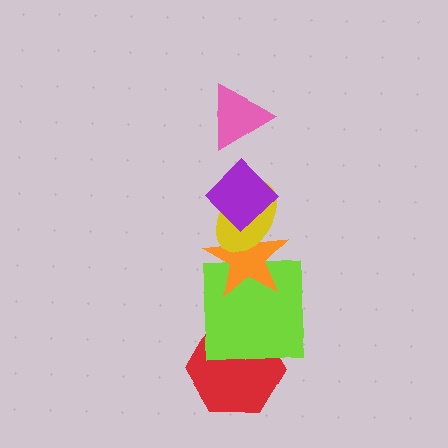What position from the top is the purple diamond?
The purple diamond is 2nd from the top.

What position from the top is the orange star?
The orange star is 4th from the top.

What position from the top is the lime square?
The lime square is 5th from the top.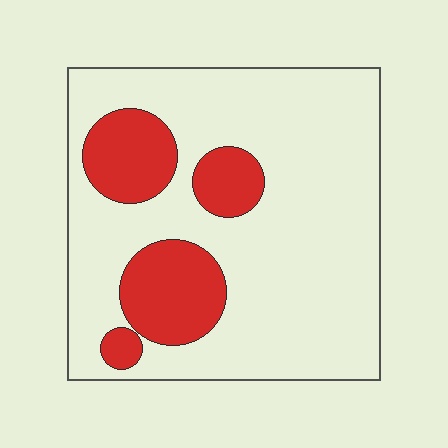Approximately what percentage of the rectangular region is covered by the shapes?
Approximately 20%.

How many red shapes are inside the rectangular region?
4.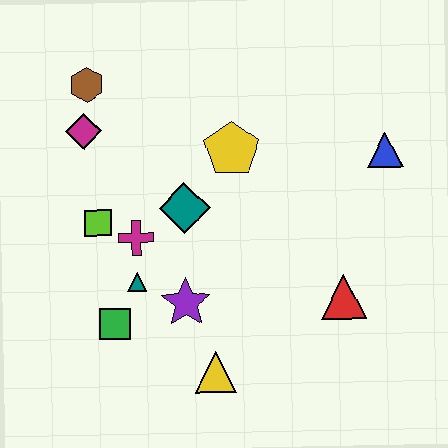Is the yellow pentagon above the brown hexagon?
No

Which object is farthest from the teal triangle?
The blue triangle is farthest from the teal triangle.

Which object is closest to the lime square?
The magenta cross is closest to the lime square.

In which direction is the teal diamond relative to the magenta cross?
The teal diamond is to the right of the magenta cross.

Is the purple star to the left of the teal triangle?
No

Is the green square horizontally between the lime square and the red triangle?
Yes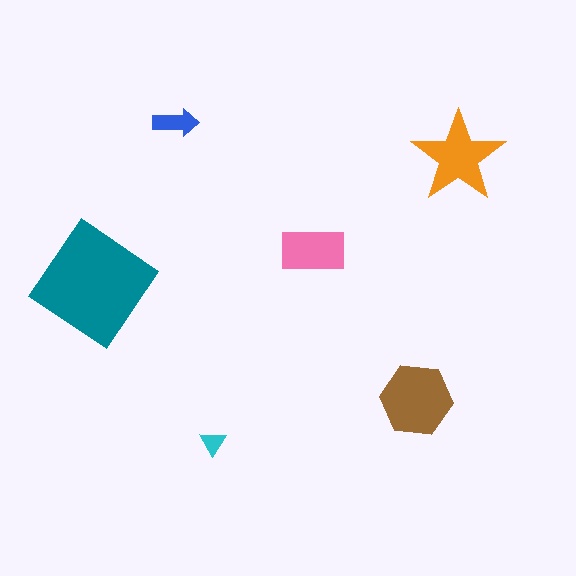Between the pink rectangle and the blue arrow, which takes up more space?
The pink rectangle.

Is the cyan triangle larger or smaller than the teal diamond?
Smaller.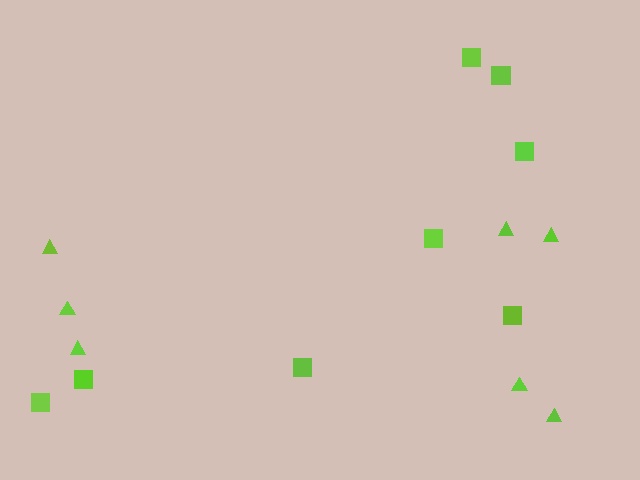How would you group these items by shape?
There are 2 groups: one group of squares (8) and one group of triangles (7).